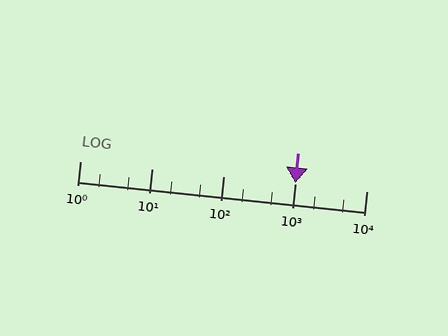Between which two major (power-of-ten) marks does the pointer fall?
The pointer is between 1000 and 10000.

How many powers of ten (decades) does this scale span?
The scale spans 4 decades, from 1 to 10000.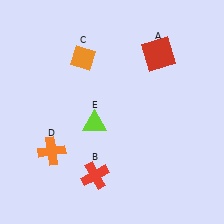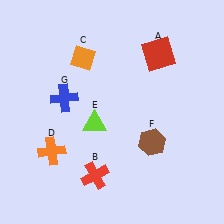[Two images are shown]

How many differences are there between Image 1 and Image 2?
There are 2 differences between the two images.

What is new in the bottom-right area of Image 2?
A brown hexagon (F) was added in the bottom-right area of Image 2.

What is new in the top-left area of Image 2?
A blue cross (G) was added in the top-left area of Image 2.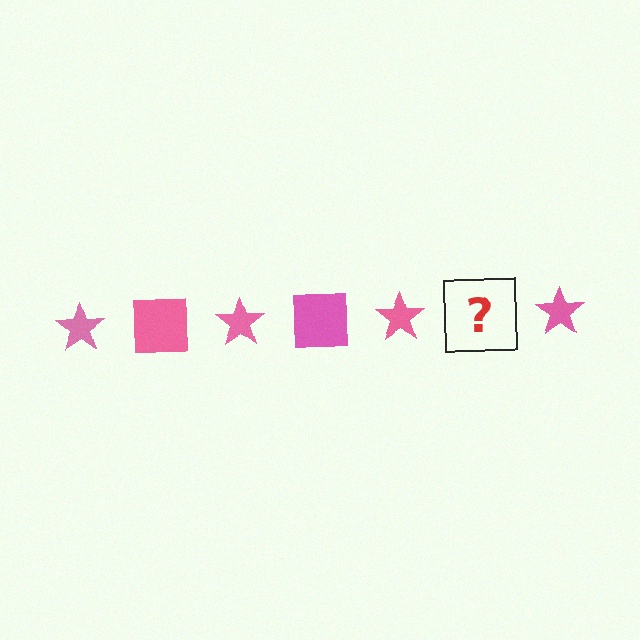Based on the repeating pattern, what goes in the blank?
The blank should be a pink square.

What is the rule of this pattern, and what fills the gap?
The rule is that the pattern cycles through star, square shapes in pink. The gap should be filled with a pink square.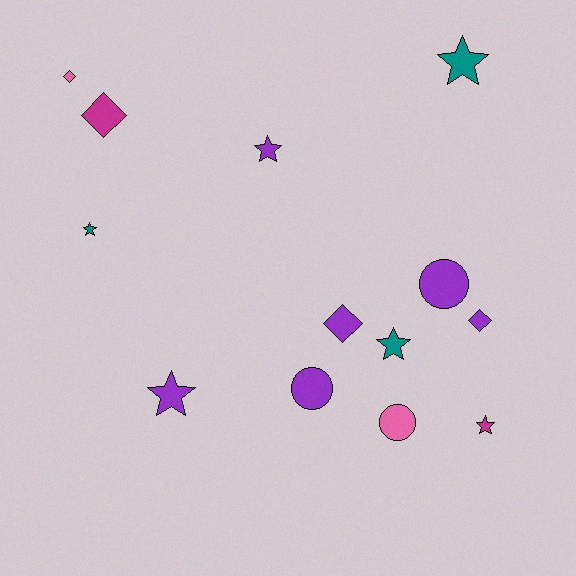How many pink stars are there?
There are no pink stars.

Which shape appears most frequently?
Star, with 6 objects.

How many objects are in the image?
There are 13 objects.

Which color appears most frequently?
Purple, with 6 objects.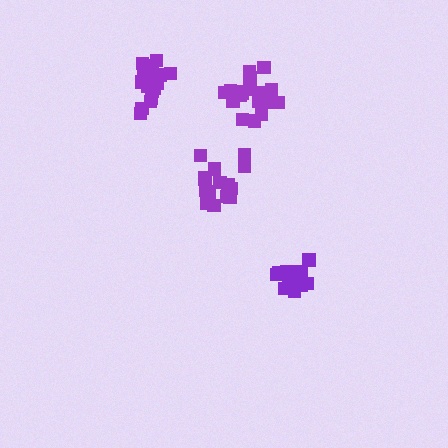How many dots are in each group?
Group 1: 20 dots, Group 2: 15 dots, Group 3: 20 dots, Group 4: 14 dots (69 total).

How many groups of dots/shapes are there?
There are 4 groups.